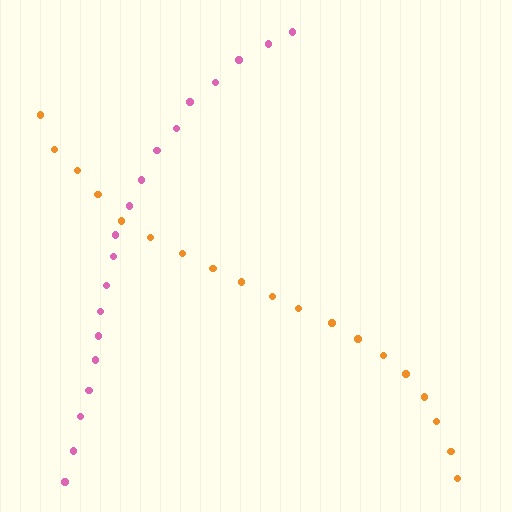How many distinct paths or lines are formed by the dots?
There are 2 distinct paths.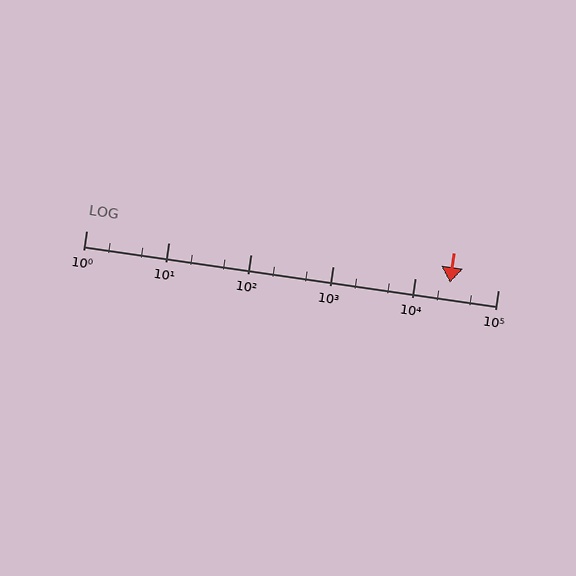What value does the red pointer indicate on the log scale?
The pointer indicates approximately 26000.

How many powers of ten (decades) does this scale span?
The scale spans 5 decades, from 1 to 100000.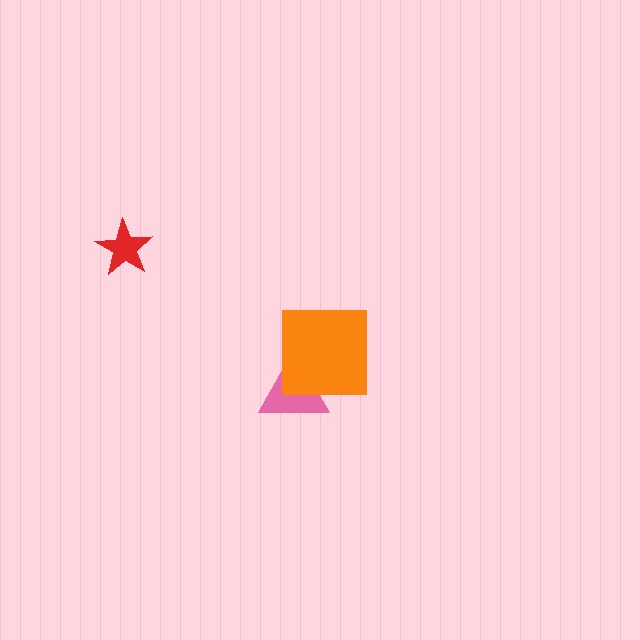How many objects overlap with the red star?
0 objects overlap with the red star.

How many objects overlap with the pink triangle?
1 object overlaps with the pink triangle.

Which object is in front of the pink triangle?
The orange square is in front of the pink triangle.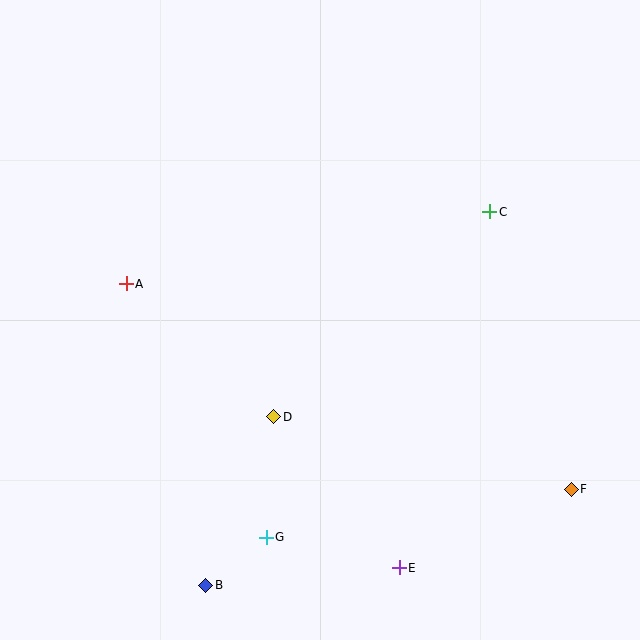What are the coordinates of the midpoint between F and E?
The midpoint between F and E is at (485, 528).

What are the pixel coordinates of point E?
Point E is at (399, 568).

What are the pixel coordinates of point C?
Point C is at (490, 212).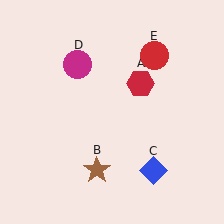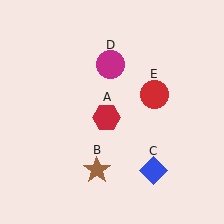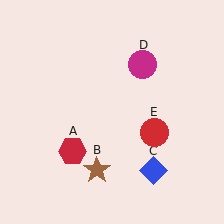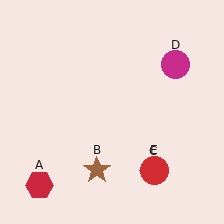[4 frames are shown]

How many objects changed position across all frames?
3 objects changed position: red hexagon (object A), magenta circle (object D), red circle (object E).